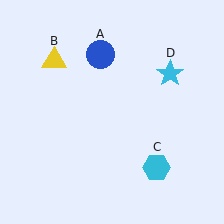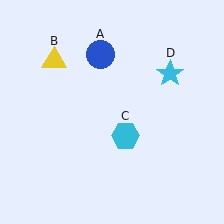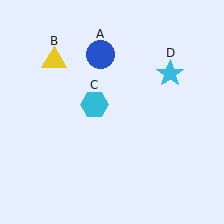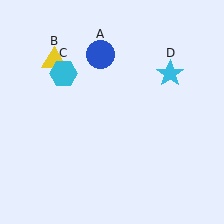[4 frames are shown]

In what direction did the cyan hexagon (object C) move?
The cyan hexagon (object C) moved up and to the left.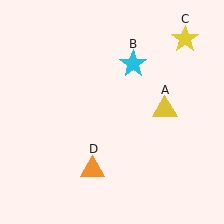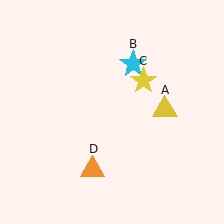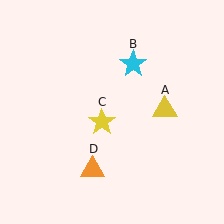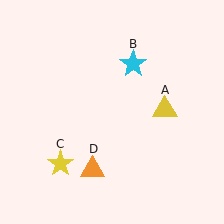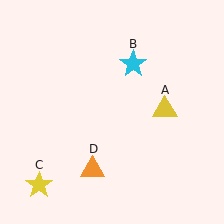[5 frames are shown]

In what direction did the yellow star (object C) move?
The yellow star (object C) moved down and to the left.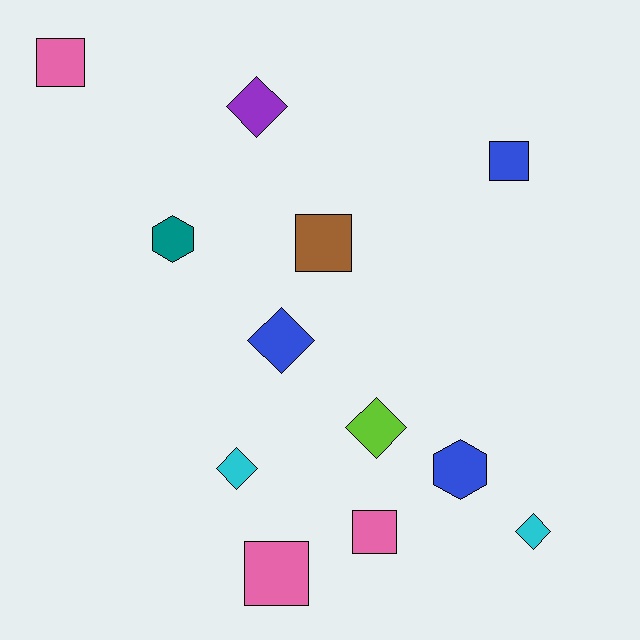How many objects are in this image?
There are 12 objects.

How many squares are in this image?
There are 5 squares.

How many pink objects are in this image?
There are 3 pink objects.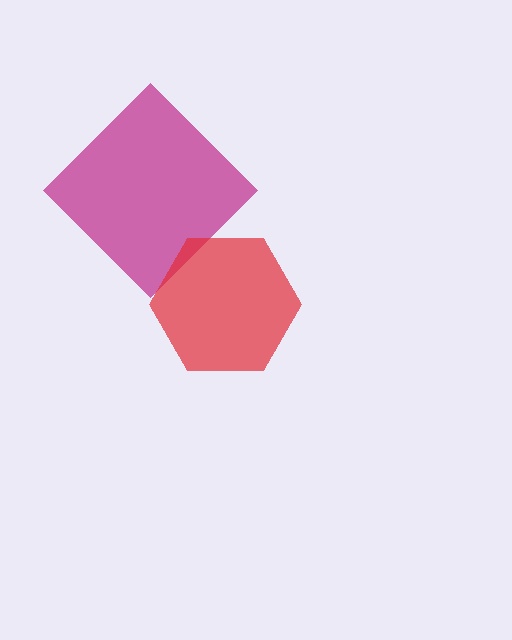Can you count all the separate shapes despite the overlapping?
Yes, there are 2 separate shapes.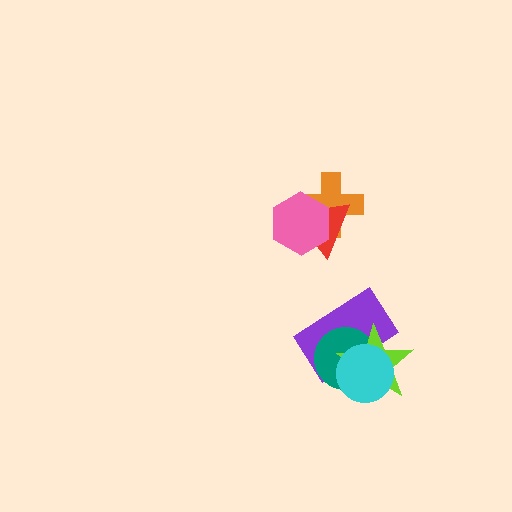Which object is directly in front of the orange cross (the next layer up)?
The red triangle is directly in front of the orange cross.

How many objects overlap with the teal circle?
3 objects overlap with the teal circle.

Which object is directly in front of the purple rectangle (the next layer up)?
The teal circle is directly in front of the purple rectangle.